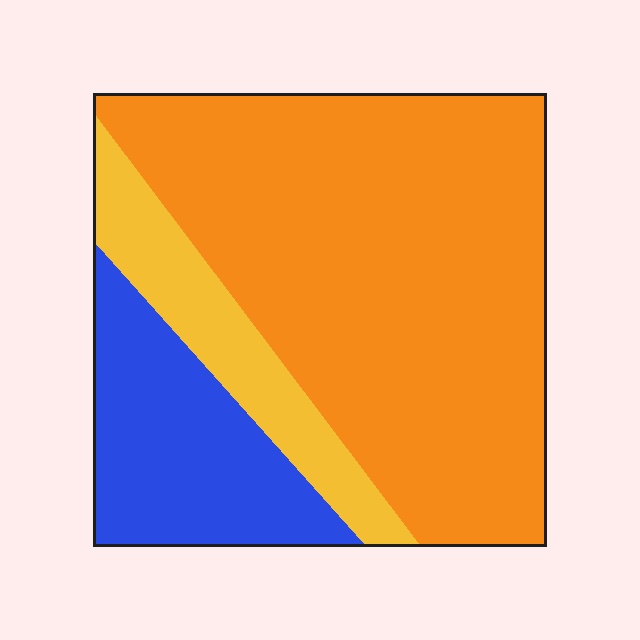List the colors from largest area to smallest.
From largest to smallest: orange, blue, yellow.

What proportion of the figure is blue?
Blue covers roughly 20% of the figure.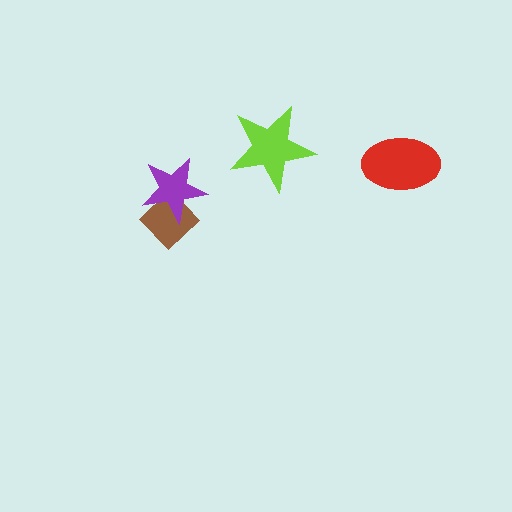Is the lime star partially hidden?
No, no other shape covers it.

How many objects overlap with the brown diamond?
1 object overlaps with the brown diamond.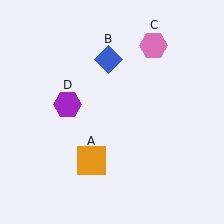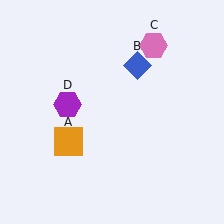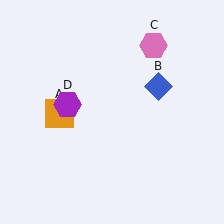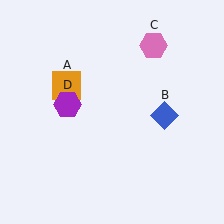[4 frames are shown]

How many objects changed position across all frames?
2 objects changed position: orange square (object A), blue diamond (object B).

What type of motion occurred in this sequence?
The orange square (object A), blue diamond (object B) rotated clockwise around the center of the scene.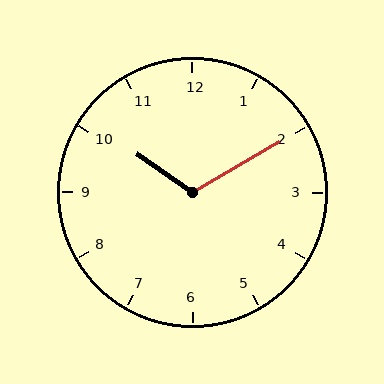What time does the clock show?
10:10.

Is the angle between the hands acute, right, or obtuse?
It is obtuse.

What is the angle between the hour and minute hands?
Approximately 115 degrees.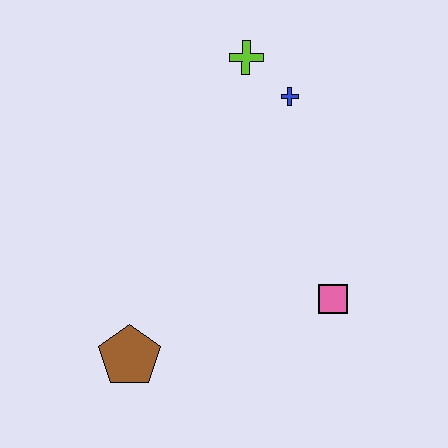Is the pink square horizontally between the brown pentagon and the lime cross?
No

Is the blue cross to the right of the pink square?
No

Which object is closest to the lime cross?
The blue cross is closest to the lime cross.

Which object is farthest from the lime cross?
The brown pentagon is farthest from the lime cross.